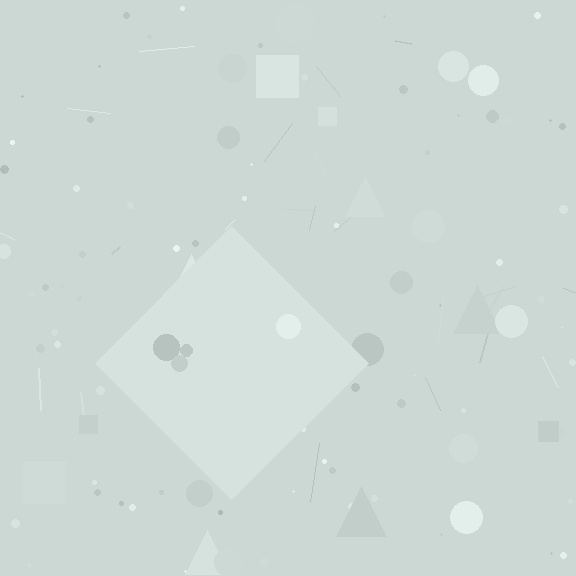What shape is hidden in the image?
A diamond is hidden in the image.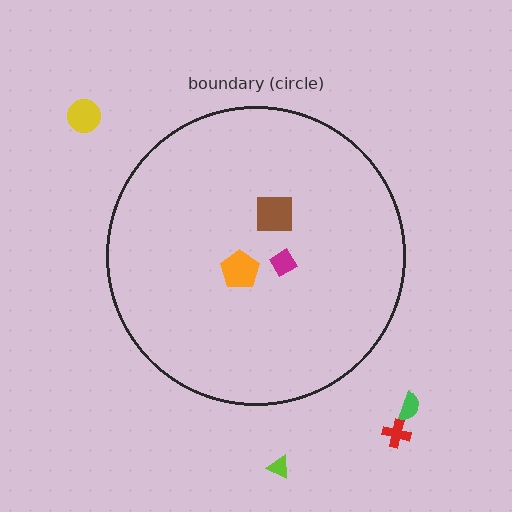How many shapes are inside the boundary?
3 inside, 4 outside.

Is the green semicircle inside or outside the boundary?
Outside.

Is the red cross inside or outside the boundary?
Outside.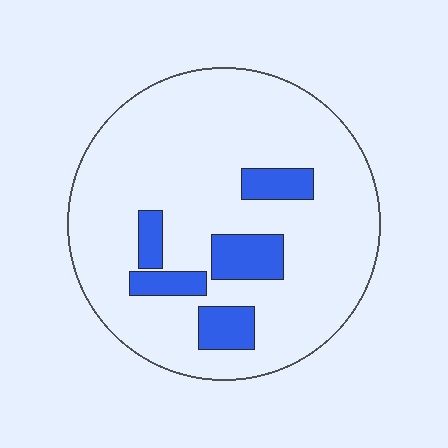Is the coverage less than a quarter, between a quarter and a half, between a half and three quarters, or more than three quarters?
Less than a quarter.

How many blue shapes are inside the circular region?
5.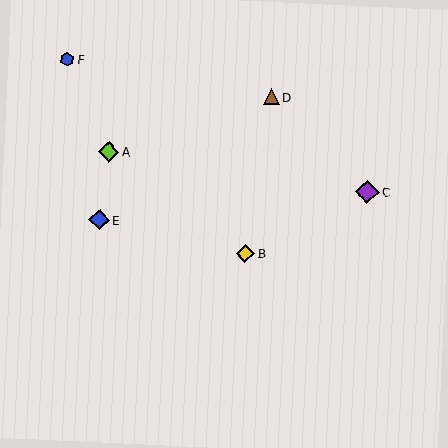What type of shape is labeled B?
Shape B is a yellow diamond.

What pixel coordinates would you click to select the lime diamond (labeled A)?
Click at (109, 152) to select the lime diamond A.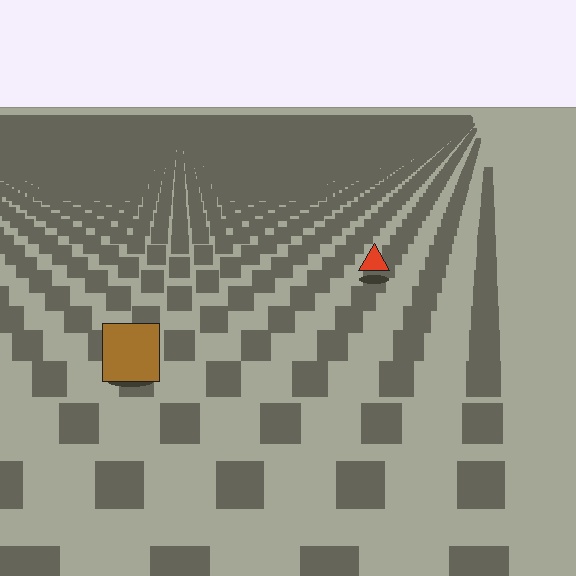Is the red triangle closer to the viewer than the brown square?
No. The brown square is closer — you can tell from the texture gradient: the ground texture is coarser near it.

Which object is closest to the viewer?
The brown square is closest. The texture marks near it are larger and more spread out.